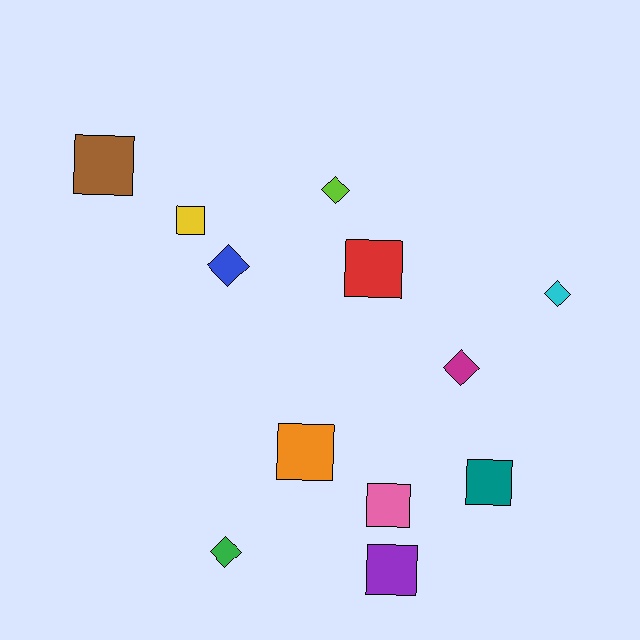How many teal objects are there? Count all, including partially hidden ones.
There is 1 teal object.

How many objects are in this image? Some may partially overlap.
There are 12 objects.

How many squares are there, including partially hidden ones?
There are 7 squares.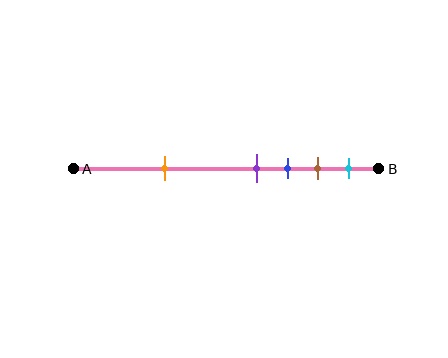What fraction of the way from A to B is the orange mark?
The orange mark is approximately 30% (0.3) of the way from A to B.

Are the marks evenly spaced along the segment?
No, the marks are not evenly spaced.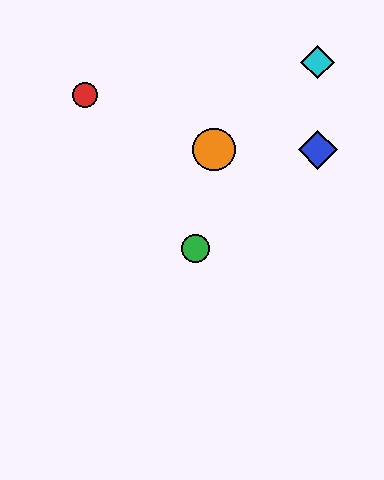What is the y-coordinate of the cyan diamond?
The cyan diamond is at y≈62.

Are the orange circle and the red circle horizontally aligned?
No, the orange circle is at y≈150 and the red circle is at y≈95.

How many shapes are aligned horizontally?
4 shapes (the blue diamond, the yellow diamond, the purple circle, the orange circle) are aligned horizontally.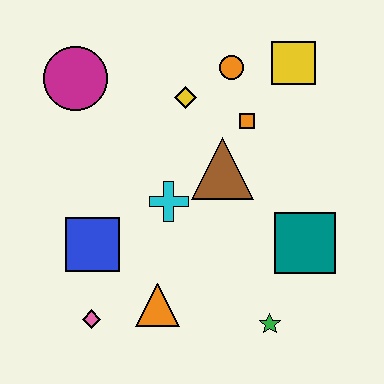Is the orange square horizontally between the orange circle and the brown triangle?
No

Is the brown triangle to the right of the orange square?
No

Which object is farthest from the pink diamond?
The yellow square is farthest from the pink diamond.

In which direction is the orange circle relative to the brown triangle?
The orange circle is above the brown triangle.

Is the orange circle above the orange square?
Yes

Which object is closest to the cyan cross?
The brown triangle is closest to the cyan cross.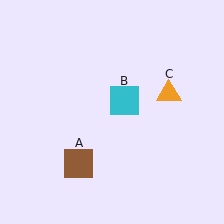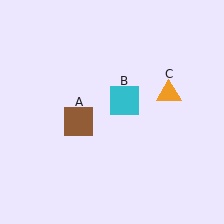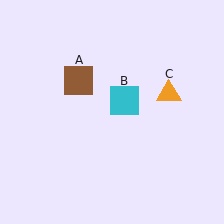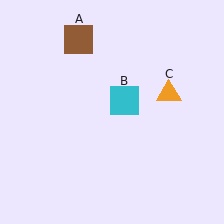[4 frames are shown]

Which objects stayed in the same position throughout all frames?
Cyan square (object B) and orange triangle (object C) remained stationary.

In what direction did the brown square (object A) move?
The brown square (object A) moved up.